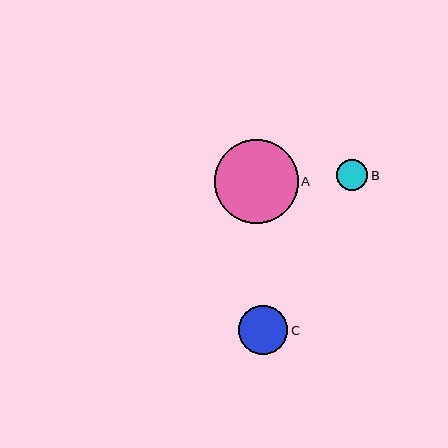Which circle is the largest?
Circle A is the largest with a size of approximately 84 pixels.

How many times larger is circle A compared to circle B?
Circle A is approximately 2.7 times the size of circle B.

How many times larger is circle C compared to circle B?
Circle C is approximately 1.6 times the size of circle B.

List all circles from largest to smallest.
From largest to smallest: A, C, B.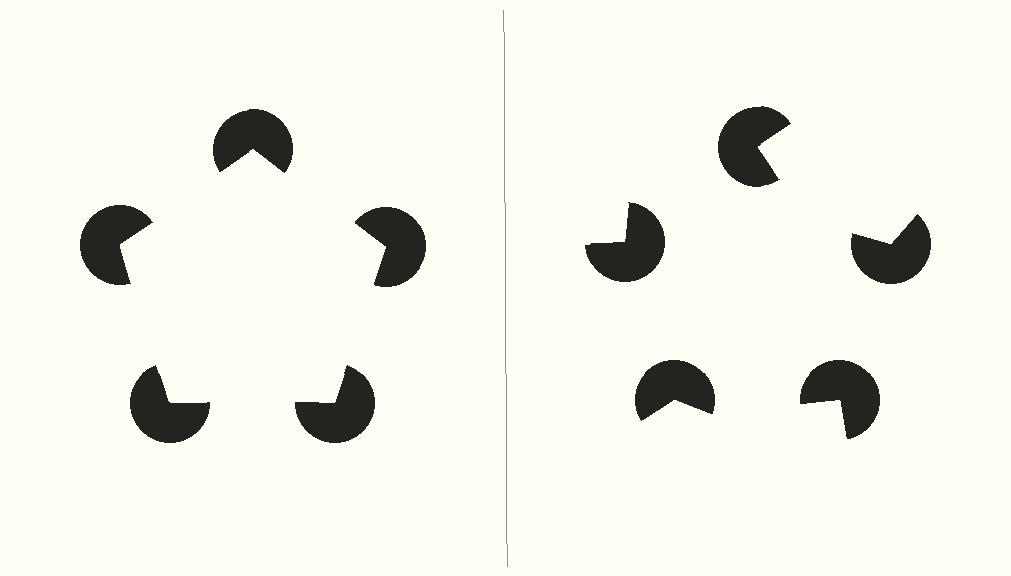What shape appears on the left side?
An illusory pentagon.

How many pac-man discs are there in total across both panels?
10 — 5 on each side.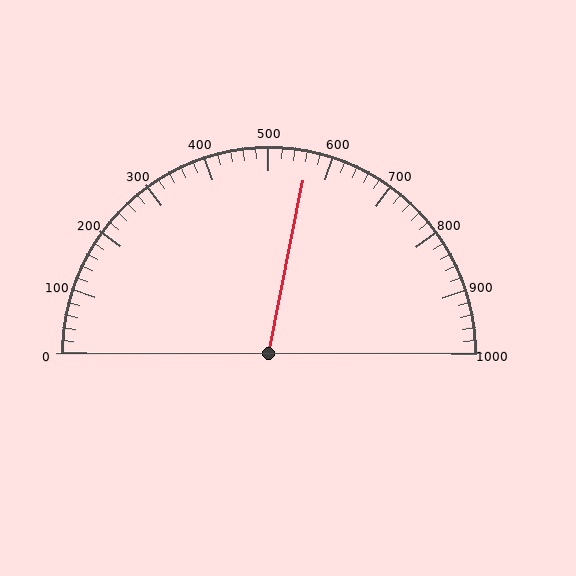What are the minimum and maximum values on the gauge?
The gauge ranges from 0 to 1000.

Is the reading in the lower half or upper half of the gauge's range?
The reading is in the upper half of the range (0 to 1000).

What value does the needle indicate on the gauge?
The needle indicates approximately 560.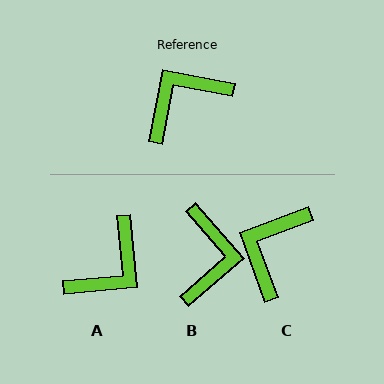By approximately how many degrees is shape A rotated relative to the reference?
Approximately 164 degrees clockwise.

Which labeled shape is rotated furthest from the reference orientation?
A, about 164 degrees away.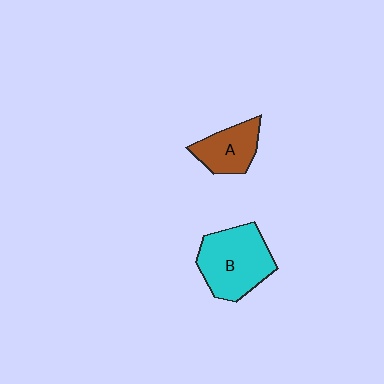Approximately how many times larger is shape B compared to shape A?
Approximately 1.6 times.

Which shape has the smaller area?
Shape A (brown).